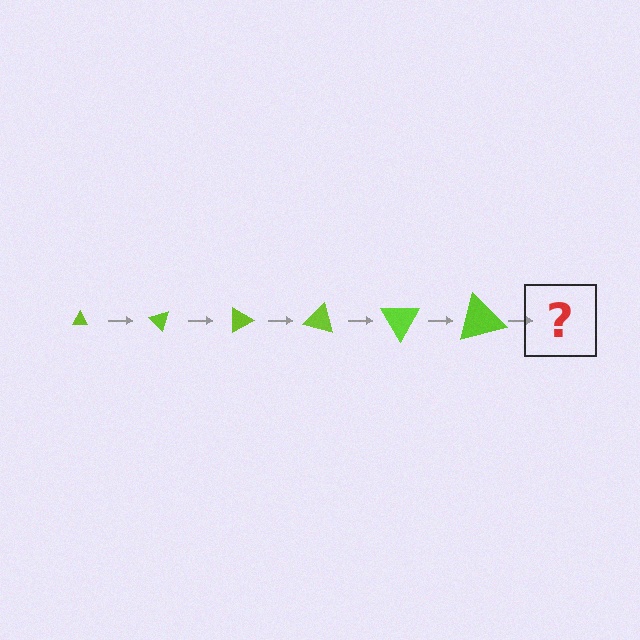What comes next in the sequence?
The next element should be a triangle, larger than the previous one and rotated 270 degrees from the start.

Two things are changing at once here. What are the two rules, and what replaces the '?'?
The two rules are that the triangle grows larger each step and it rotates 45 degrees each step. The '?' should be a triangle, larger than the previous one and rotated 270 degrees from the start.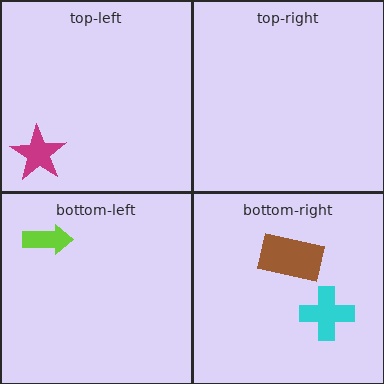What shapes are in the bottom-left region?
The lime arrow.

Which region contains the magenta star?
The top-left region.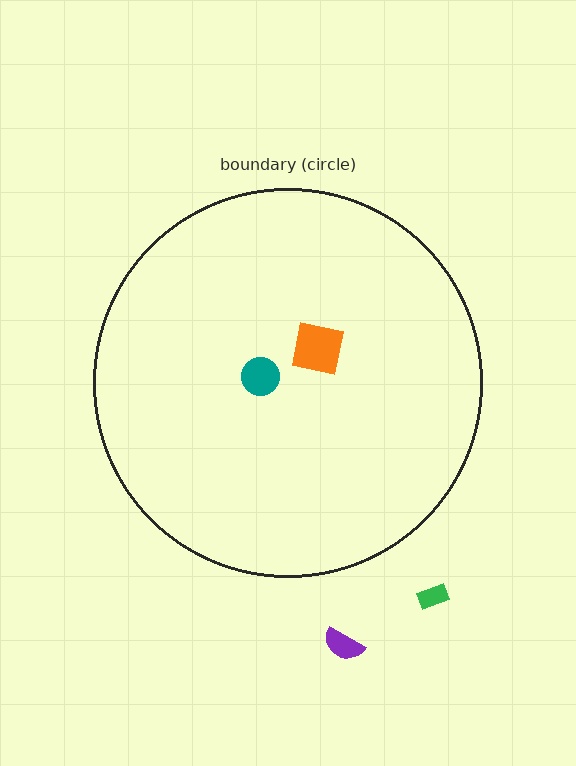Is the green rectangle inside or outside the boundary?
Outside.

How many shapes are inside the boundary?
2 inside, 2 outside.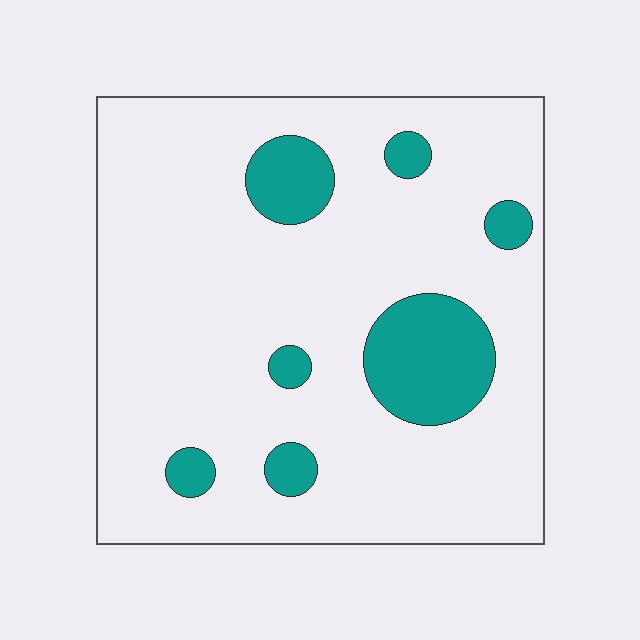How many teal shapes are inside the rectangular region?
7.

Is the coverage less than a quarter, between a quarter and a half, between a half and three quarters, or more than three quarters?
Less than a quarter.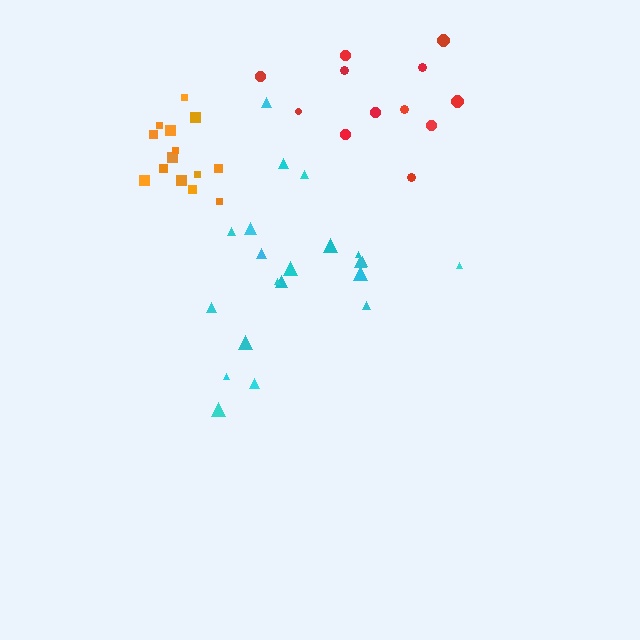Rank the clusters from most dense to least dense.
orange, cyan, red.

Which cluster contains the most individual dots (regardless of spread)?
Cyan (21).